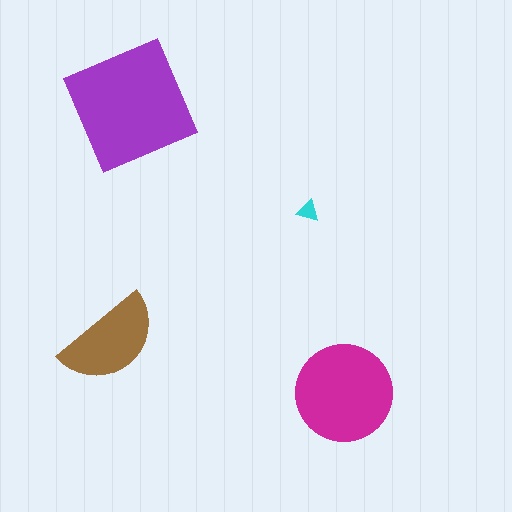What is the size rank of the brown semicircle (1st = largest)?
3rd.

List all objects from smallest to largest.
The cyan triangle, the brown semicircle, the magenta circle, the purple square.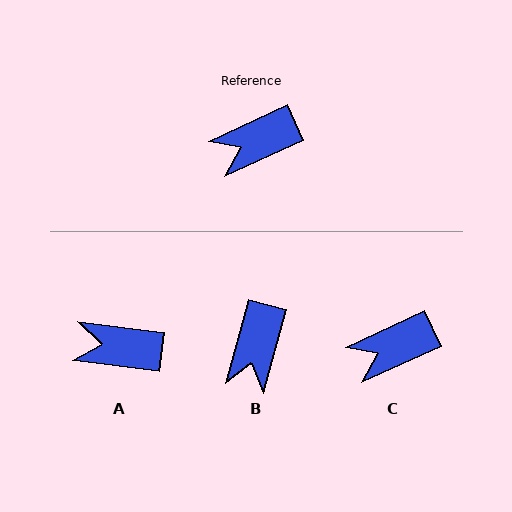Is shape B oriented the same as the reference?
No, it is off by about 49 degrees.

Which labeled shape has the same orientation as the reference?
C.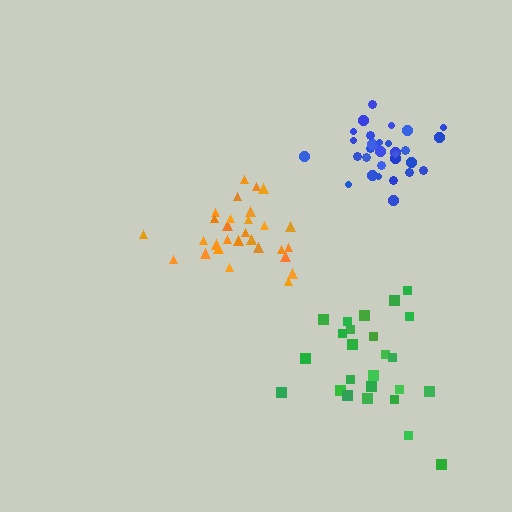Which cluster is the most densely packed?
Blue.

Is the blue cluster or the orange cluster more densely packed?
Blue.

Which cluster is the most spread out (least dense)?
Green.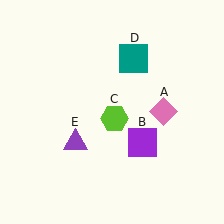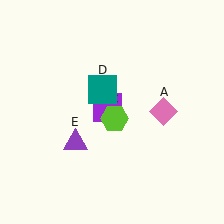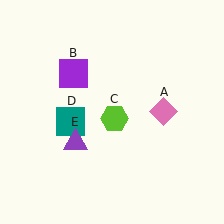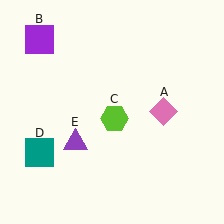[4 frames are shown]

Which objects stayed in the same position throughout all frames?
Pink diamond (object A) and lime hexagon (object C) and purple triangle (object E) remained stationary.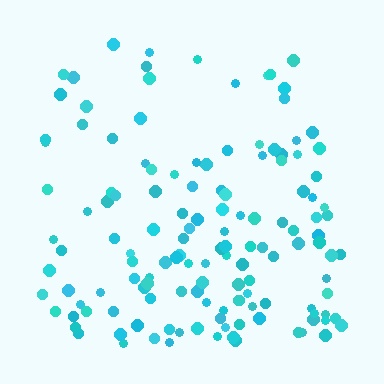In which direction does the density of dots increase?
From top to bottom, with the bottom side densest.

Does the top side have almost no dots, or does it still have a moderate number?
Still a moderate number, just noticeably fewer than the bottom.